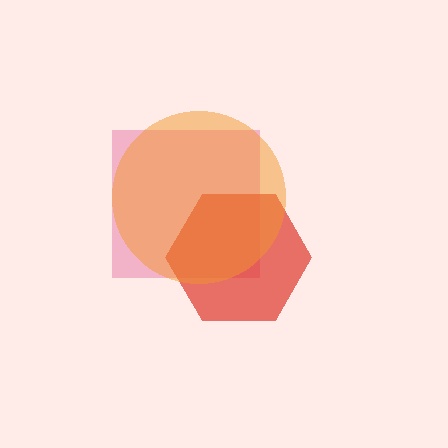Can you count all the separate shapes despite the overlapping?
Yes, there are 3 separate shapes.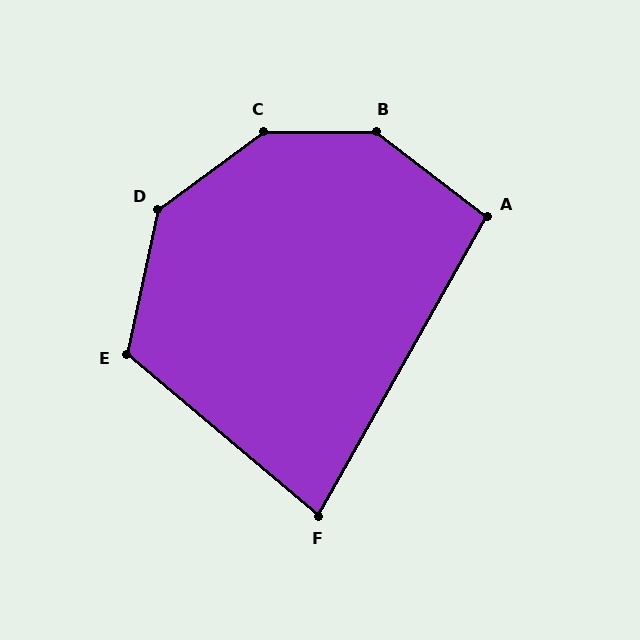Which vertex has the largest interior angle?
C, at approximately 144 degrees.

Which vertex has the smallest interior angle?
F, at approximately 79 degrees.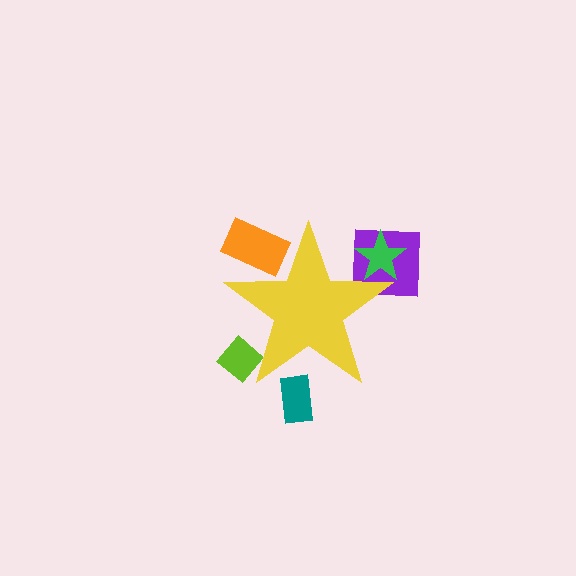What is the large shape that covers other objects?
A yellow star.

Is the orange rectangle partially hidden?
Yes, the orange rectangle is partially hidden behind the yellow star.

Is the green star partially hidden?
Yes, the green star is partially hidden behind the yellow star.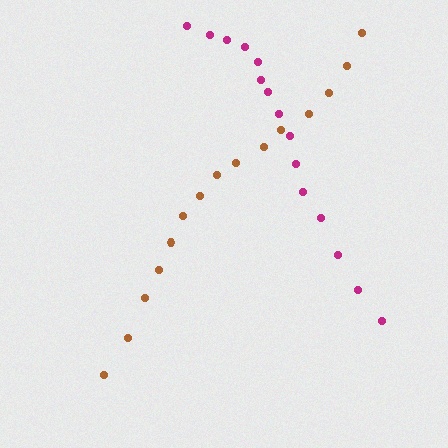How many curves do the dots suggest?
There are 2 distinct paths.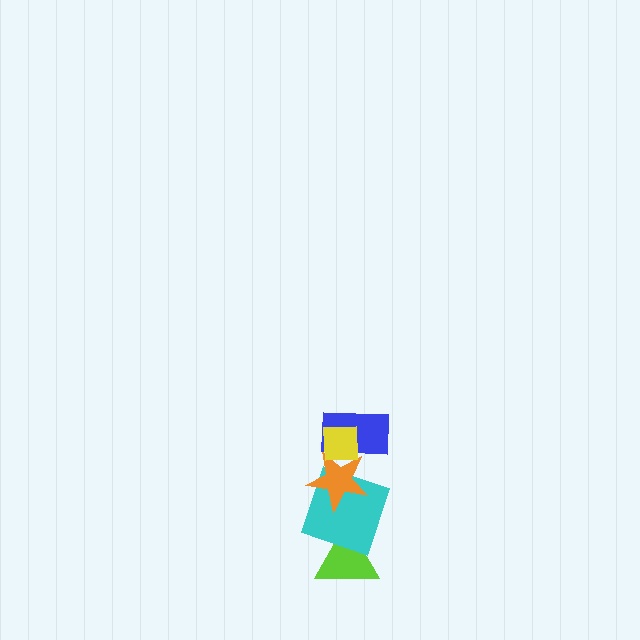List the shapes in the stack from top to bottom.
From top to bottom: the yellow square, the blue rectangle, the orange star, the cyan square, the lime triangle.